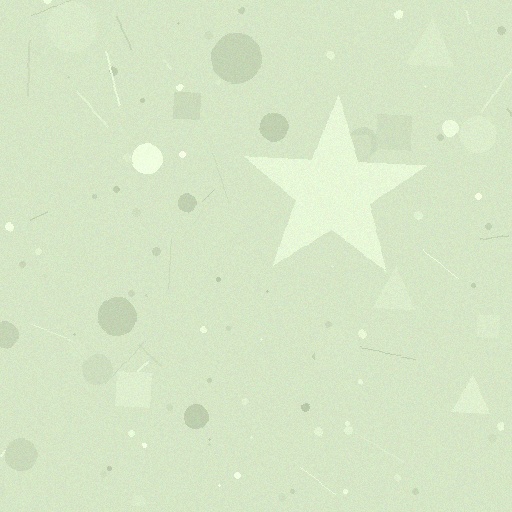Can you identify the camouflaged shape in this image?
The camouflaged shape is a star.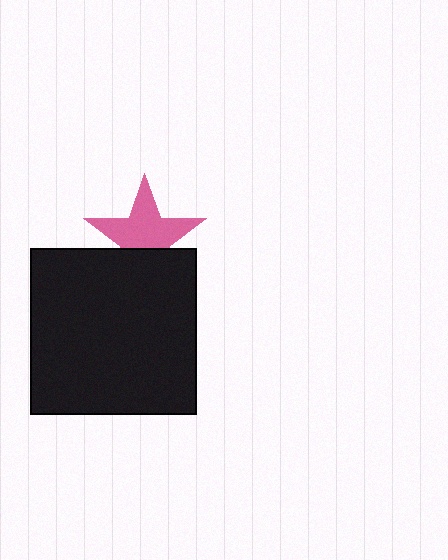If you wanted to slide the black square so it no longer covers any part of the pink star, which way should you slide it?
Slide it down — that is the most direct way to separate the two shapes.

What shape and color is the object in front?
The object in front is a black square.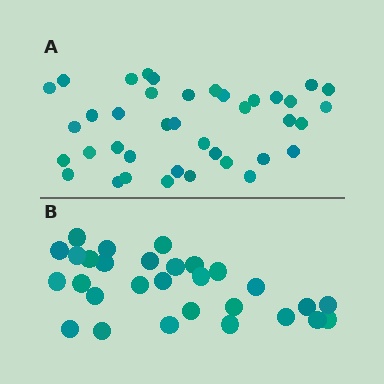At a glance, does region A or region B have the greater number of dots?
Region A (the top region) has more dots.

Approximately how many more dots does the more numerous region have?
Region A has roughly 10 or so more dots than region B.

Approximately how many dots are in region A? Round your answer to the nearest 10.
About 40 dots. (The exact count is 39, which rounds to 40.)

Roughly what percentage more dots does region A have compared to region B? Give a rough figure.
About 35% more.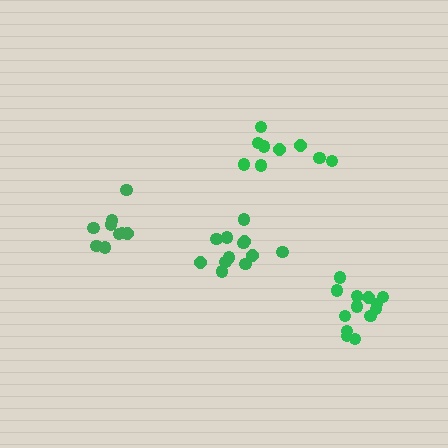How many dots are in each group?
Group 1: 9 dots, Group 2: 13 dots, Group 3: 12 dots, Group 4: 9 dots (43 total).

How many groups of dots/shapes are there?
There are 4 groups.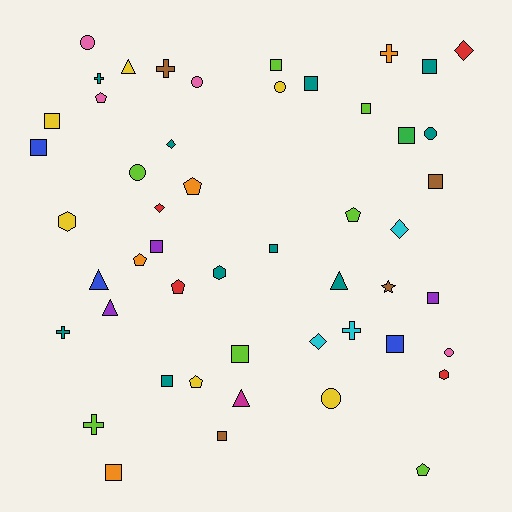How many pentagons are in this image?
There are 7 pentagons.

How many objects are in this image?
There are 50 objects.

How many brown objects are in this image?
There are 4 brown objects.